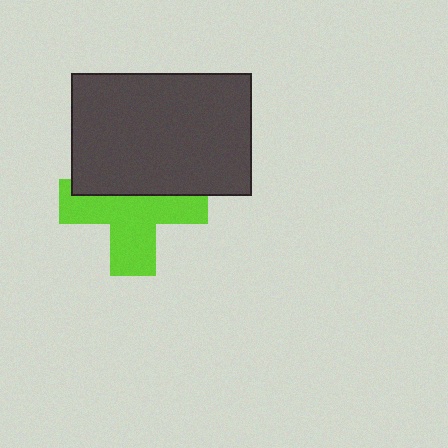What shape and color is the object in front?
The object in front is a dark gray rectangle.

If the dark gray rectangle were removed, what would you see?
You would see the complete lime cross.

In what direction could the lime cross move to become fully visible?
The lime cross could move down. That would shift it out from behind the dark gray rectangle entirely.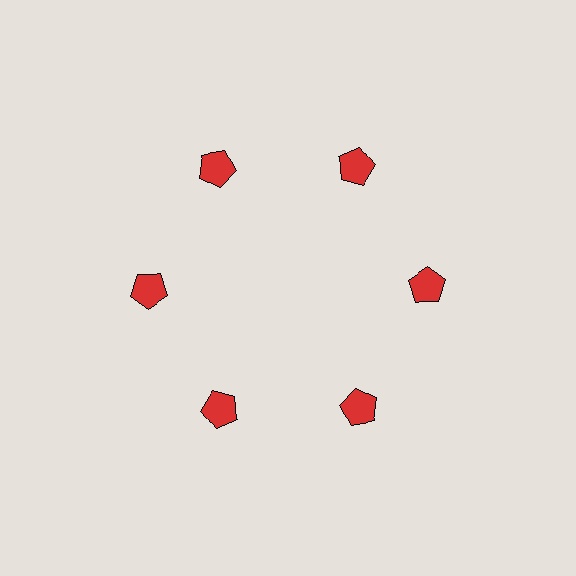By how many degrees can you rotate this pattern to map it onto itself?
The pattern maps onto itself every 60 degrees of rotation.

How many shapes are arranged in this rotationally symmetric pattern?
There are 6 shapes, arranged in 6 groups of 1.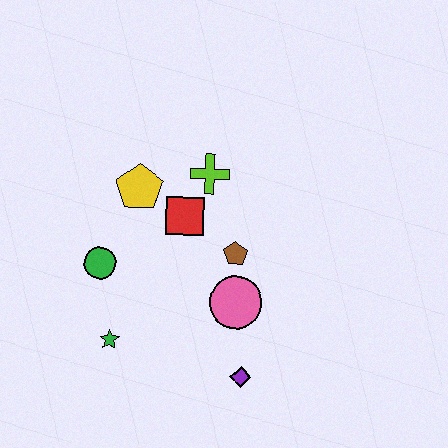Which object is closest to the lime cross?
The red square is closest to the lime cross.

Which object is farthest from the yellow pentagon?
The purple diamond is farthest from the yellow pentagon.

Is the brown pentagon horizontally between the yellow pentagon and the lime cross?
No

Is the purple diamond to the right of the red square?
Yes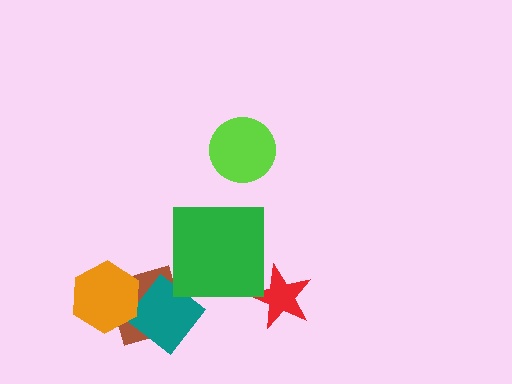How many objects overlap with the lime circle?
0 objects overlap with the lime circle.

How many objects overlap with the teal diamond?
1 object overlaps with the teal diamond.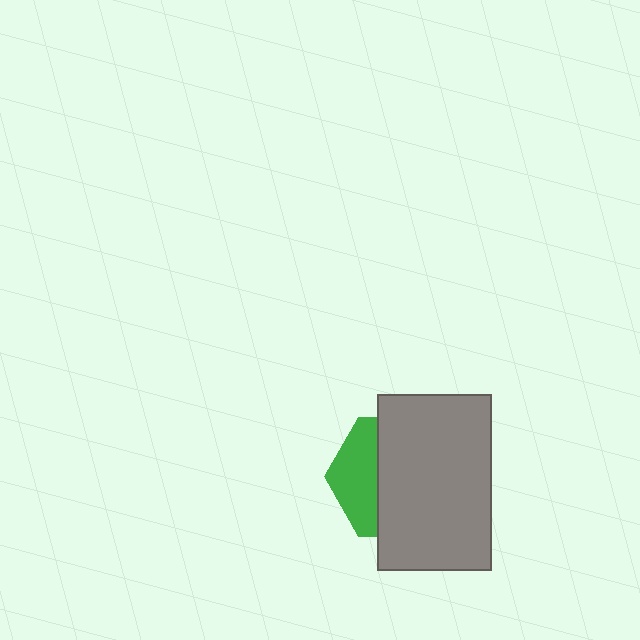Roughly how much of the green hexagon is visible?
A small part of it is visible (roughly 35%).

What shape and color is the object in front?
The object in front is a gray rectangle.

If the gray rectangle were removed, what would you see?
You would see the complete green hexagon.